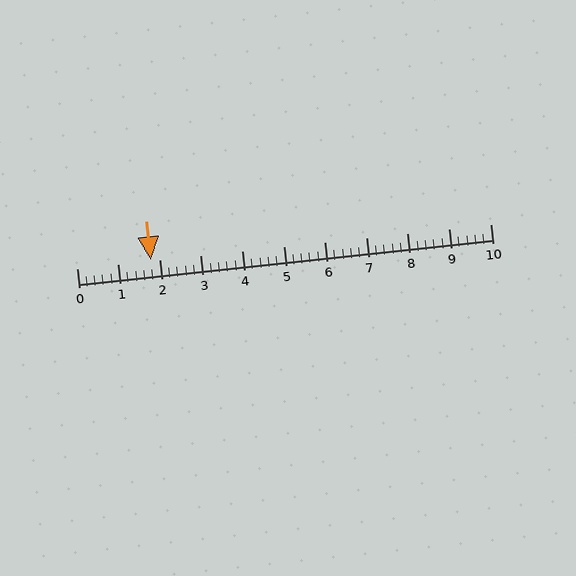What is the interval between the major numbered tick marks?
The major tick marks are spaced 1 units apart.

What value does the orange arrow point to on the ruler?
The orange arrow points to approximately 1.8.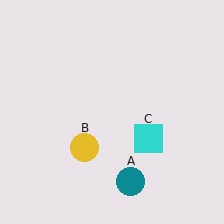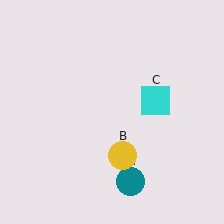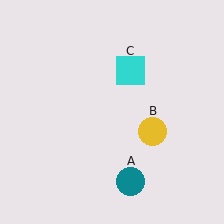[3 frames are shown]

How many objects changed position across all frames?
2 objects changed position: yellow circle (object B), cyan square (object C).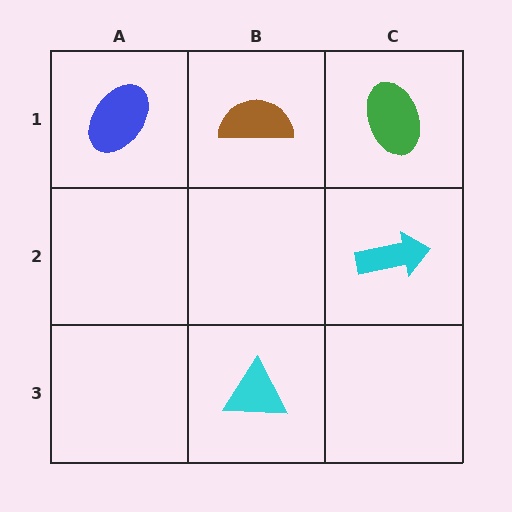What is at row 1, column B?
A brown semicircle.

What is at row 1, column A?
A blue ellipse.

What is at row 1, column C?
A green ellipse.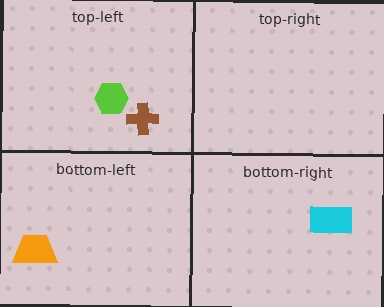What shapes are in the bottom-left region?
The orange trapezoid.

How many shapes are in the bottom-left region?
1.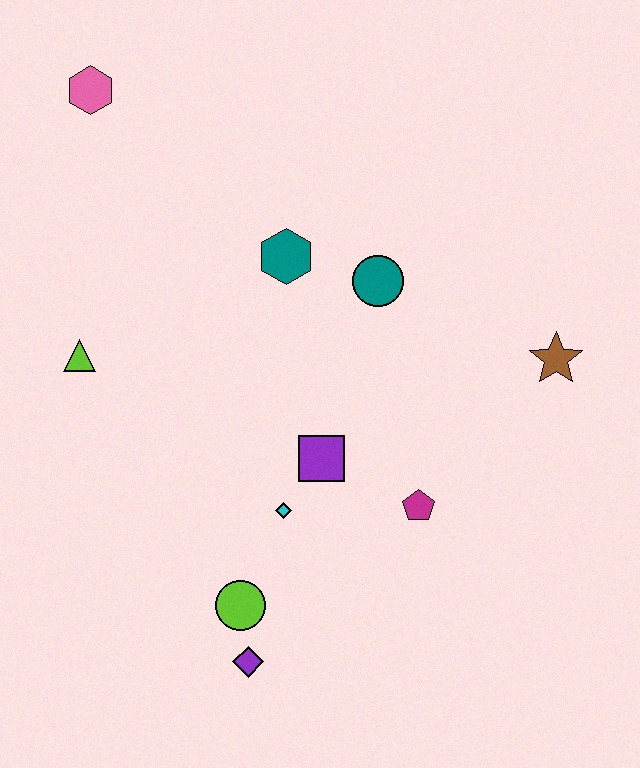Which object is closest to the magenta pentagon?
The purple square is closest to the magenta pentagon.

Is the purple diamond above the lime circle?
No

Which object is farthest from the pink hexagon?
The purple diamond is farthest from the pink hexagon.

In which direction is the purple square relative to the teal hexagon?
The purple square is below the teal hexagon.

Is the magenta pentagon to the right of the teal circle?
Yes